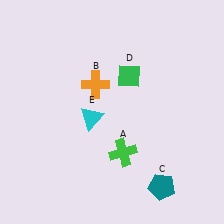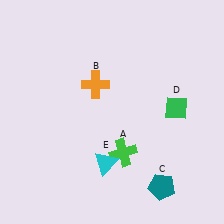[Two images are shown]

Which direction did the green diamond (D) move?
The green diamond (D) moved right.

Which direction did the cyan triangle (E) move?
The cyan triangle (E) moved down.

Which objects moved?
The objects that moved are: the green diamond (D), the cyan triangle (E).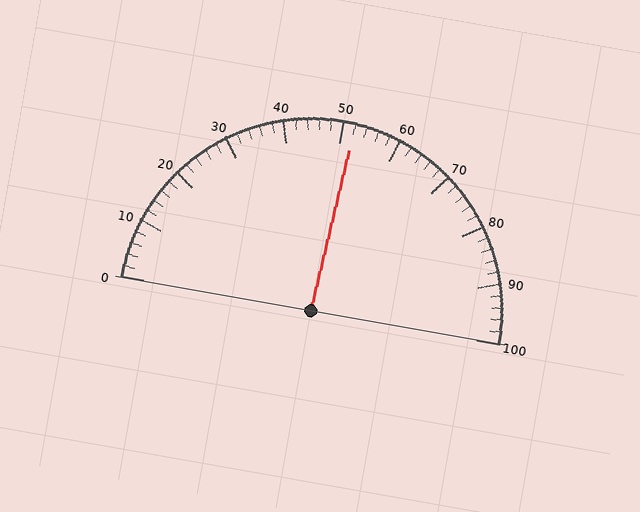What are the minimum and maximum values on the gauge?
The gauge ranges from 0 to 100.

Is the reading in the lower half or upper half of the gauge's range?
The reading is in the upper half of the range (0 to 100).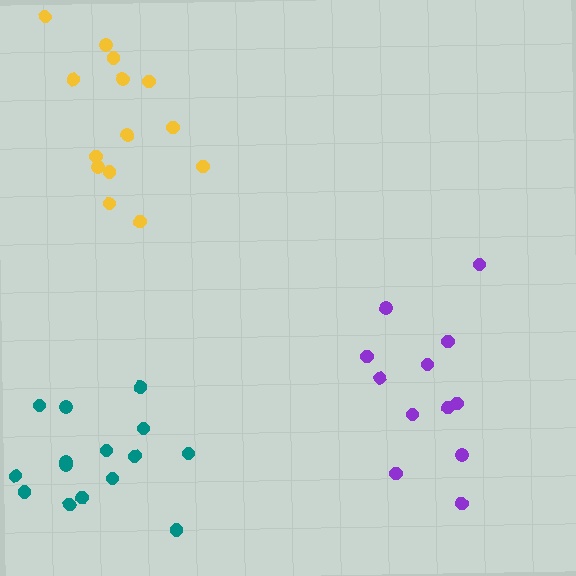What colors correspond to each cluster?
The clusters are colored: teal, yellow, purple.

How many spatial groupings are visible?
There are 3 spatial groupings.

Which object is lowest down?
The teal cluster is bottommost.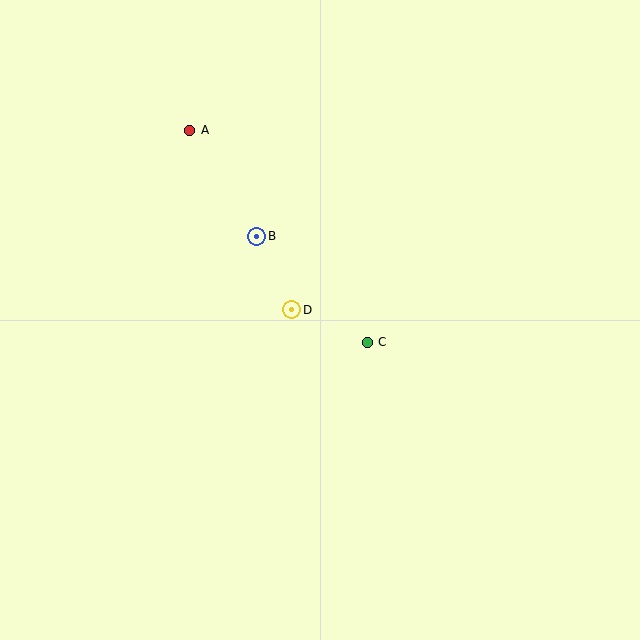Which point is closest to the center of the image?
Point D at (292, 310) is closest to the center.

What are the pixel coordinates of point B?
Point B is at (257, 236).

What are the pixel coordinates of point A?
Point A is at (190, 130).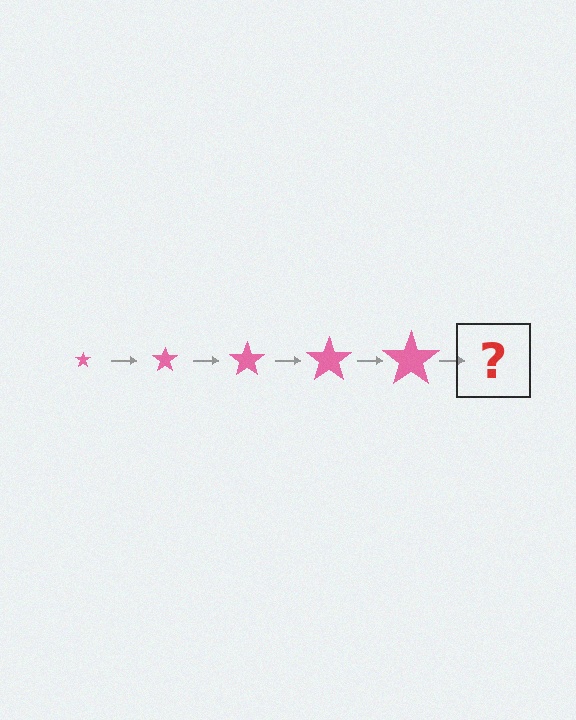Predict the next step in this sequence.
The next step is a pink star, larger than the previous one.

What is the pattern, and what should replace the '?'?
The pattern is that the star gets progressively larger each step. The '?' should be a pink star, larger than the previous one.